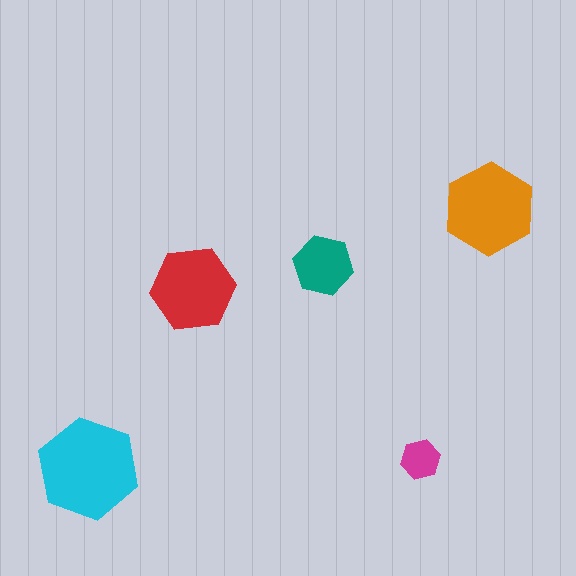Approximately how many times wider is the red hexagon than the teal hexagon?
About 1.5 times wider.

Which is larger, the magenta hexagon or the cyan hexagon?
The cyan one.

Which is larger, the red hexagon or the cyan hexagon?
The cyan one.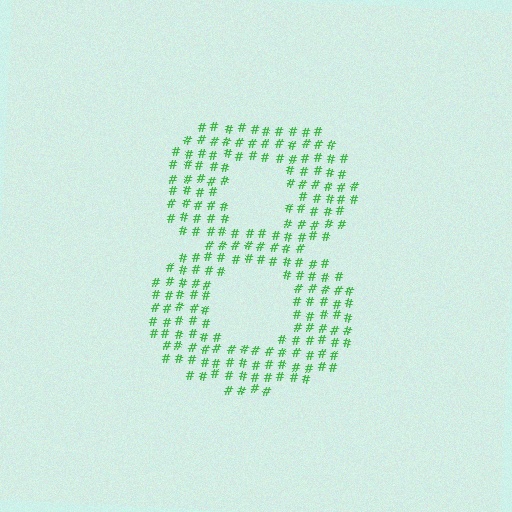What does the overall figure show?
The overall figure shows the digit 8.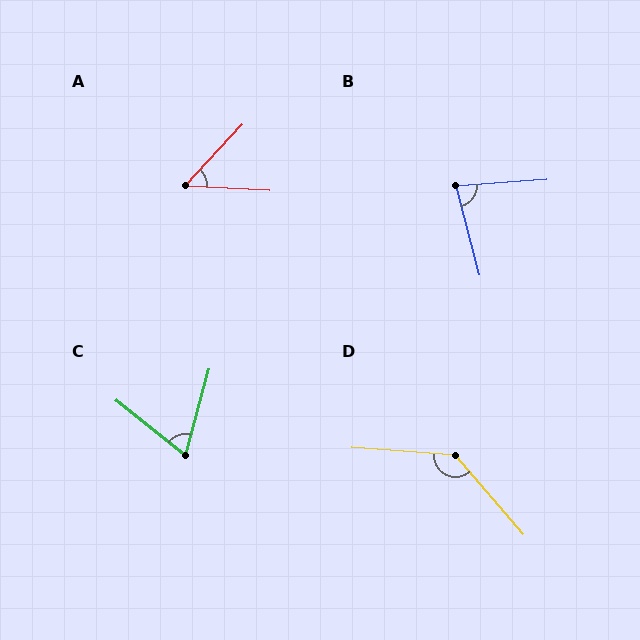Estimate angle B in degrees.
Approximately 79 degrees.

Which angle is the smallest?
A, at approximately 50 degrees.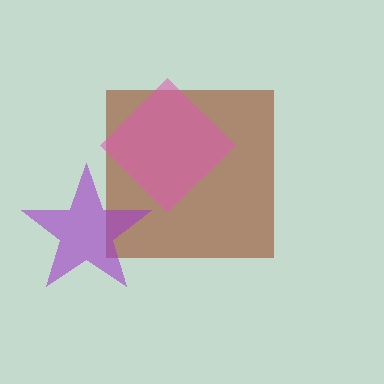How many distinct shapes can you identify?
There are 3 distinct shapes: a brown square, a purple star, a pink diamond.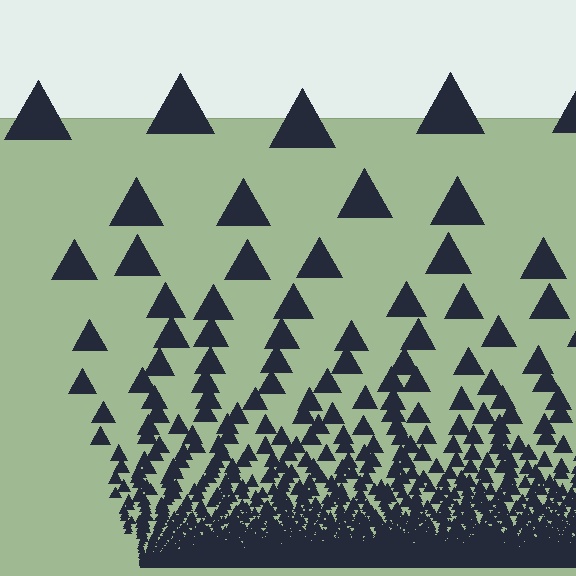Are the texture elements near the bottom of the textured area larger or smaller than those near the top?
Smaller. The gradient is inverted — elements near the bottom are smaller and denser.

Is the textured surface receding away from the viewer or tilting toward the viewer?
The surface appears to tilt toward the viewer. Texture elements get larger and sparser toward the top.